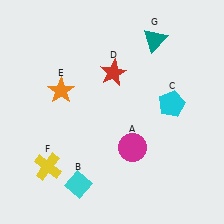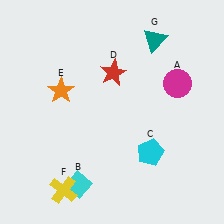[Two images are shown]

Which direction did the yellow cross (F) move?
The yellow cross (F) moved down.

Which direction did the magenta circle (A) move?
The magenta circle (A) moved up.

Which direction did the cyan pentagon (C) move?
The cyan pentagon (C) moved down.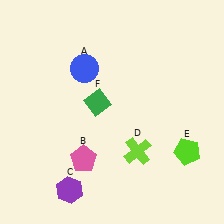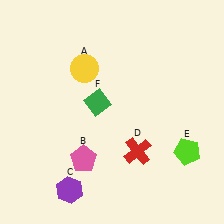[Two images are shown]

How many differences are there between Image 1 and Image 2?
There are 2 differences between the two images.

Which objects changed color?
A changed from blue to yellow. D changed from lime to red.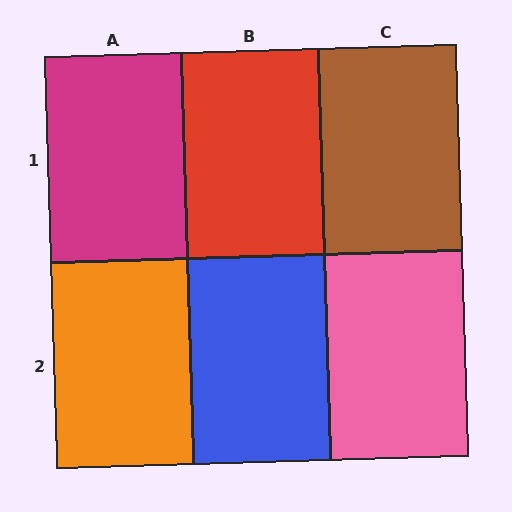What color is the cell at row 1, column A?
Magenta.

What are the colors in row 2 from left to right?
Orange, blue, pink.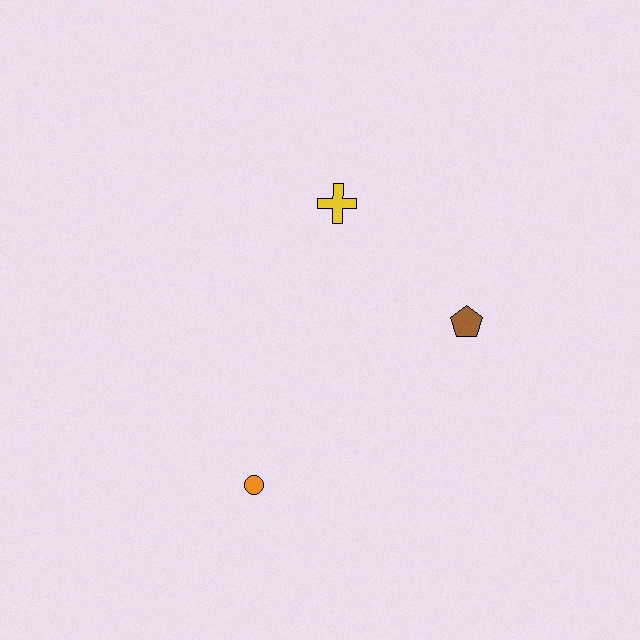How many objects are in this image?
There are 3 objects.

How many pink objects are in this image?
There are no pink objects.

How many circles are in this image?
There is 1 circle.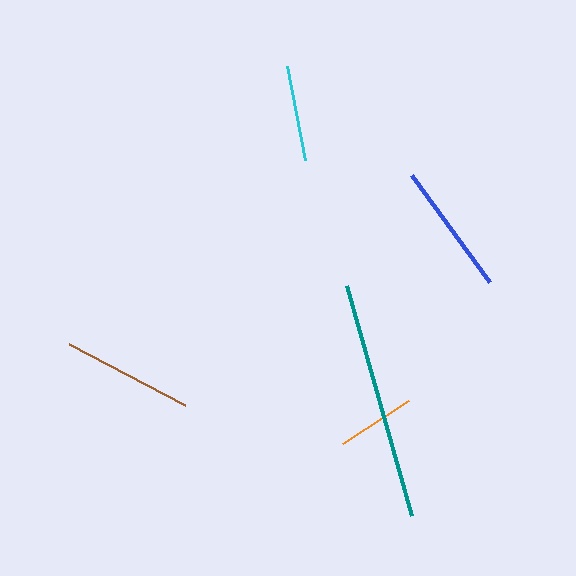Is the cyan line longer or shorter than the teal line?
The teal line is longer than the cyan line.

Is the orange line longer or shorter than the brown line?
The brown line is longer than the orange line.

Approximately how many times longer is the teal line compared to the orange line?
The teal line is approximately 3.0 times the length of the orange line.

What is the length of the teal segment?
The teal segment is approximately 239 pixels long.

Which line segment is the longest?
The teal line is the longest at approximately 239 pixels.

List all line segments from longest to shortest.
From longest to shortest: teal, blue, brown, cyan, orange.